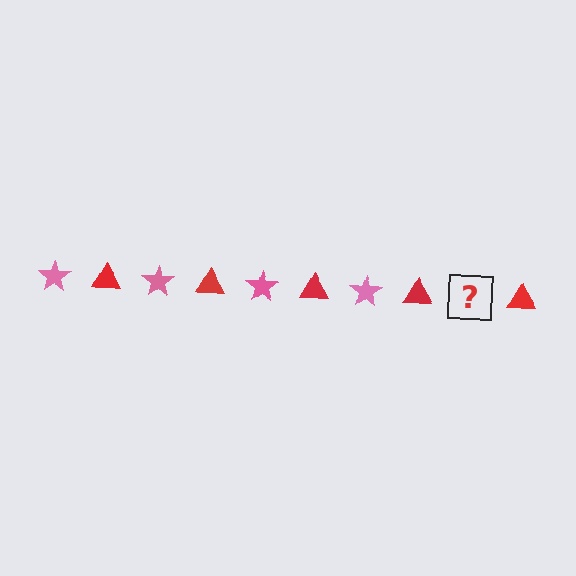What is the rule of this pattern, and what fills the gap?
The rule is that the pattern alternates between pink star and red triangle. The gap should be filled with a pink star.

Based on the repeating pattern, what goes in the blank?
The blank should be a pink star.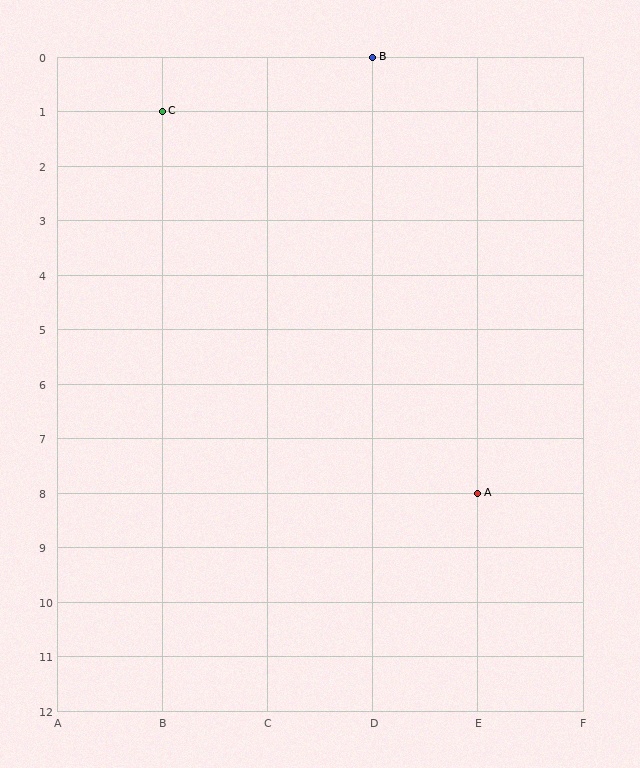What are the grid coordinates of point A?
Point A is at grid coordinates (E, 8).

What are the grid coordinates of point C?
Point C is at grid coordinates (B, 1).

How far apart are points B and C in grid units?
Points B and C are 2 columns and 1 row apart (about 2.2 grid units diagonally).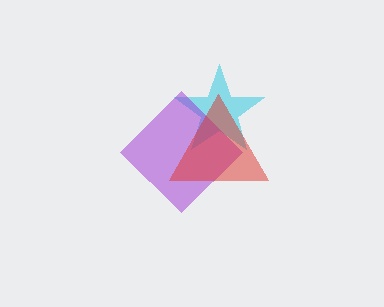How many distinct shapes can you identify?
There are 3 distinct shapes: a cyan star, a purple diamond, a red triangle.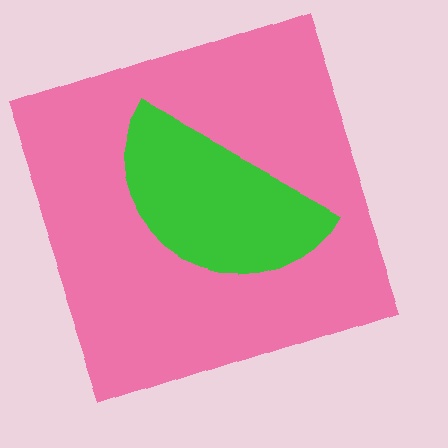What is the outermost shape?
The pink square.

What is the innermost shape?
The green semicircle.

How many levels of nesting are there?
2.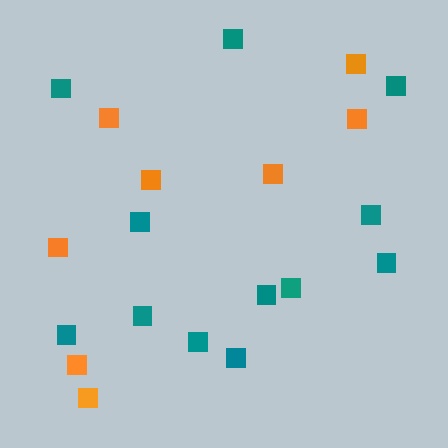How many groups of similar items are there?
There are 2 groups: one group of orange squares (8) and one group of teal squares (12).